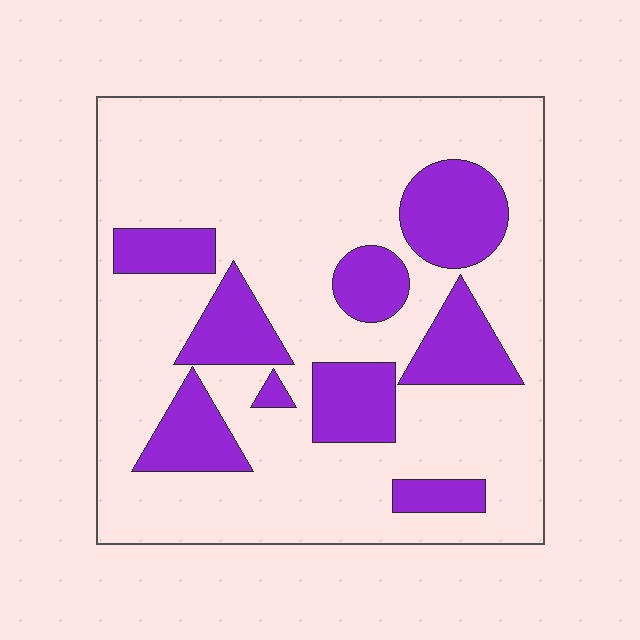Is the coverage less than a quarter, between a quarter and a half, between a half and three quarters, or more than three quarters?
Less than a quarter.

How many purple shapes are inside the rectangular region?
9.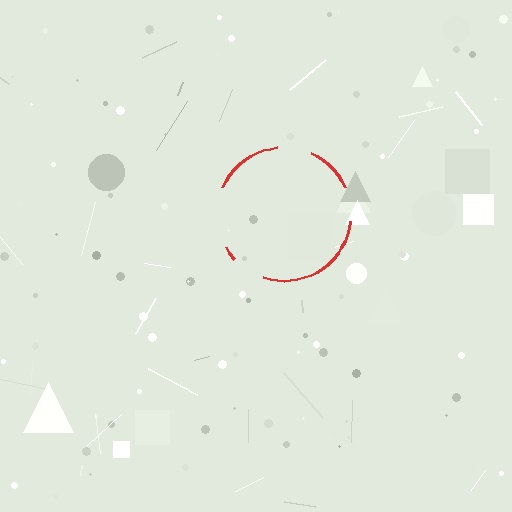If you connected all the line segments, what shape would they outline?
They would outline a circle.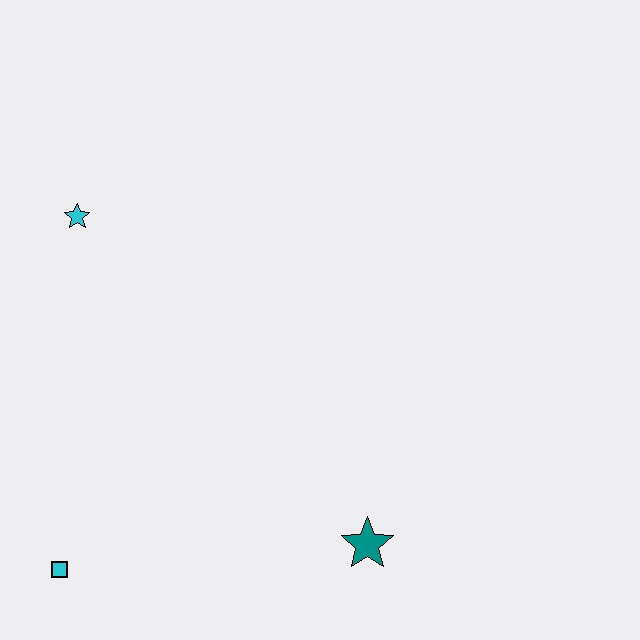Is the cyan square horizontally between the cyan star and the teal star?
No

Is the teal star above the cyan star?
No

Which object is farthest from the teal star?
The cyan star is farthest from the teal star.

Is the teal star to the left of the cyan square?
No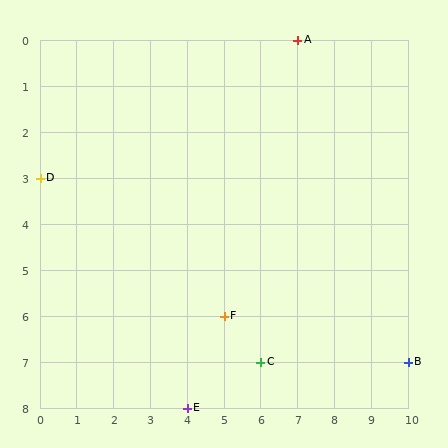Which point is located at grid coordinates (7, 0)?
Point A is at (7, 0).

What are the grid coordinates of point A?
Point A is at grid coordinates (7, 0).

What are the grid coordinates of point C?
Point C is at grid coordinates (6, 7).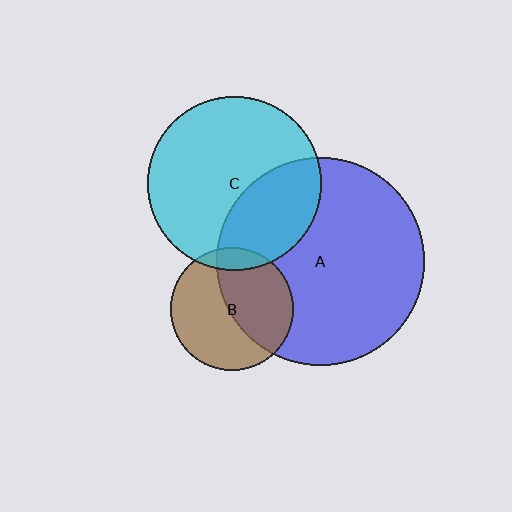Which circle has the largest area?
Circle A (blue).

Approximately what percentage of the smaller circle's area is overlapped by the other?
Approximately 35%.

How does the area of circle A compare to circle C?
Approximately 1.4 times.